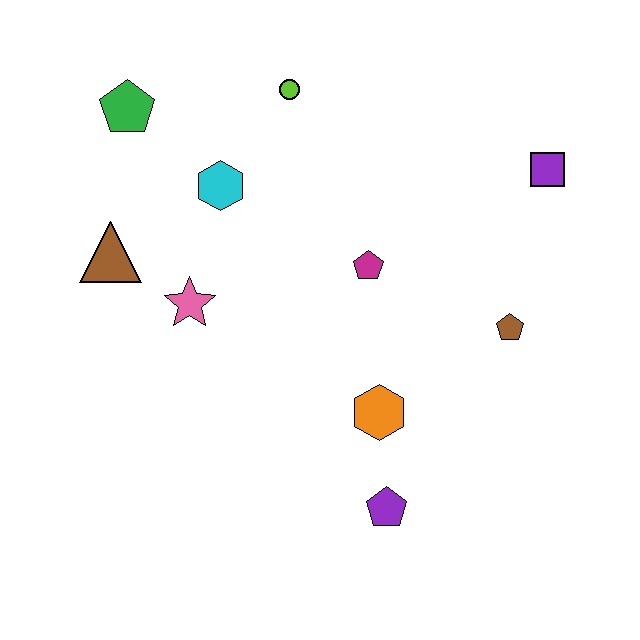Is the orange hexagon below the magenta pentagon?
Yes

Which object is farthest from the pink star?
The purple square is farthest from the pink star.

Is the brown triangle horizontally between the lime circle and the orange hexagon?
No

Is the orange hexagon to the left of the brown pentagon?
Yes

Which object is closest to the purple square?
The brown pentagon is closest to the purple square.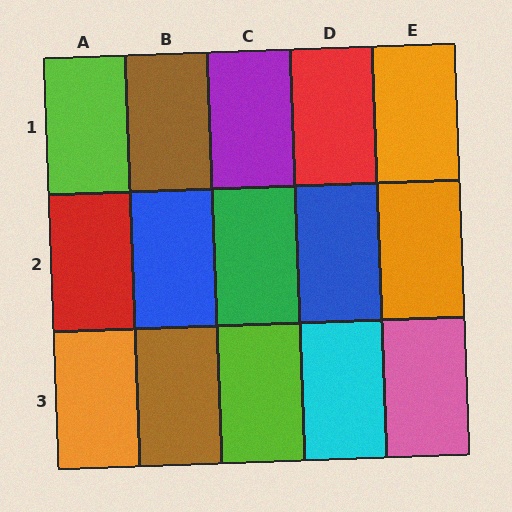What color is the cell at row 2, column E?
Orange.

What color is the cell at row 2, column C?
Green.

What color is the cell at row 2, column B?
Blue.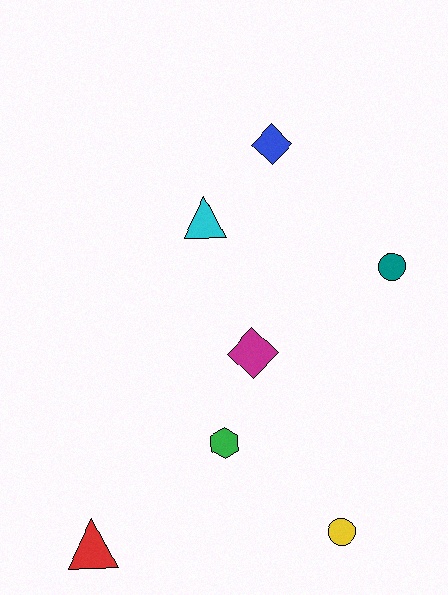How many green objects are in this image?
There is 1 green object.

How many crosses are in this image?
There are no crosses.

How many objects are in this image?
There are 7 objects.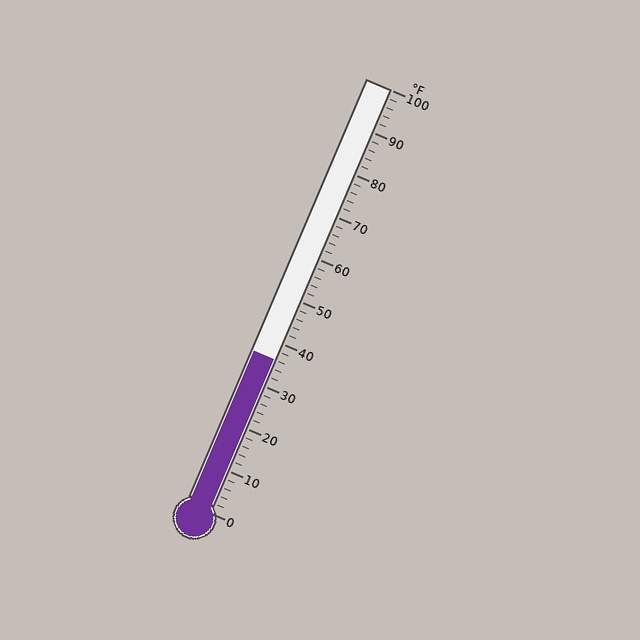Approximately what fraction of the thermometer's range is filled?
The thermometer is filled to approximately 35% of its range.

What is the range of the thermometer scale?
The thermometer scale ranges from 0°F to 100°F.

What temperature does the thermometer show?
The thermometer shows approximately 36°F.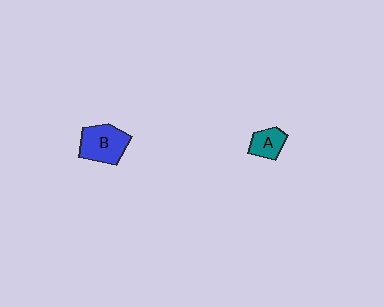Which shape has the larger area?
Shape B (blue).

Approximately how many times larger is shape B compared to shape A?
Approximately 1.8 times.